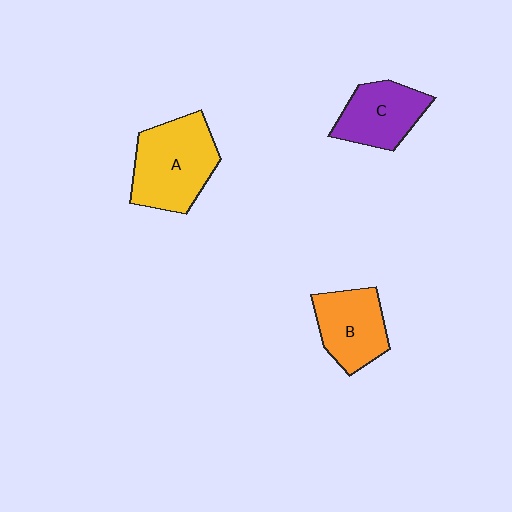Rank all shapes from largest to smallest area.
From largest to smallest: A (yellow), B (orange), C (purple).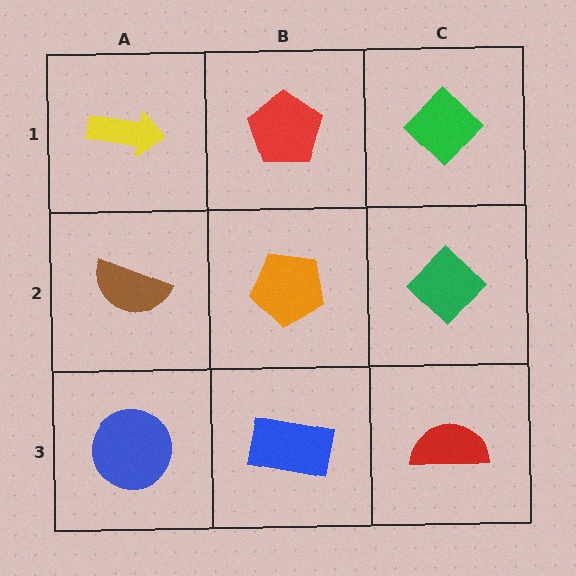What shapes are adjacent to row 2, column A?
A yellow arrow (row 1, column A), a blue circle (row 3, column A), an orange pentagon (row 2, column B).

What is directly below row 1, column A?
A brown semicircle.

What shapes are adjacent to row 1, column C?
A green diamond (row 2, column C), a red pentagon (row 1, column B).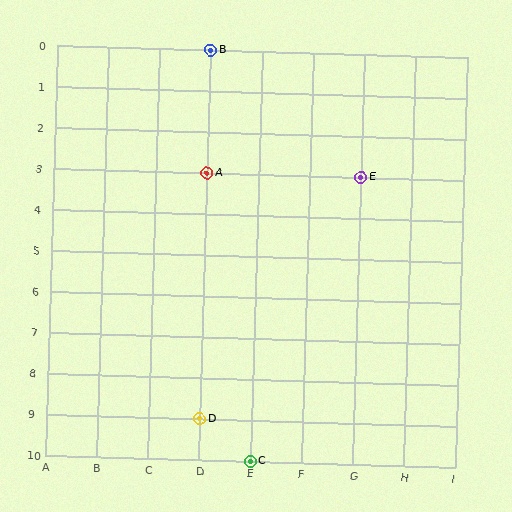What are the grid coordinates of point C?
Point C is at grid coordinates (E, 10).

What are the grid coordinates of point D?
Point D is at grid coordinates (D, 9).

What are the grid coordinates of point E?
Point E is at grid coordinates (G, 3).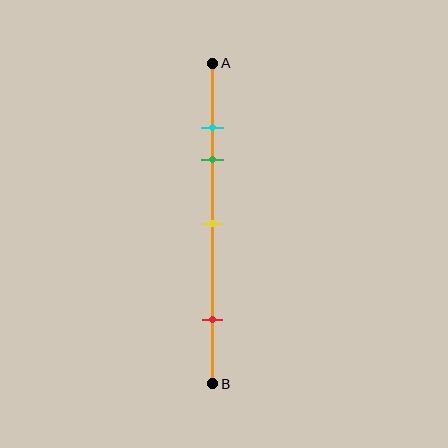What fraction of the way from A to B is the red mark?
The red mark is approximately 80% (0.8) of the way from A to B.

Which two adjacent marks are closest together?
The cyan and green marks are the closest adjacent pair.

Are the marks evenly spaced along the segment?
No, the marks are not evenly spaced.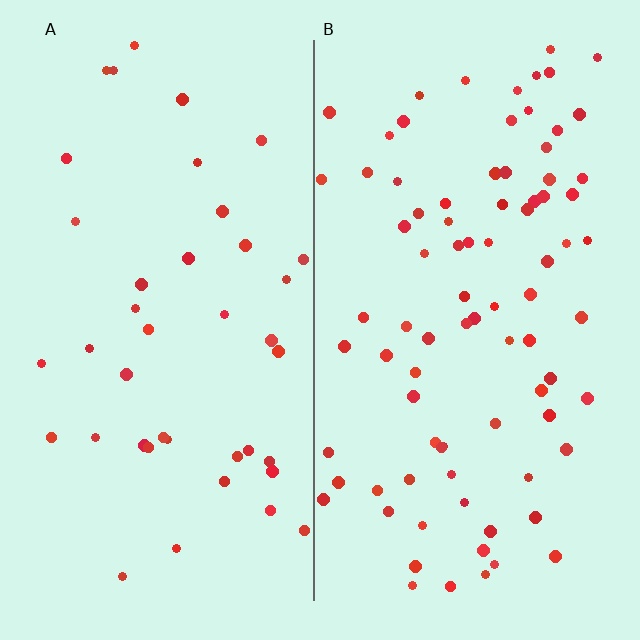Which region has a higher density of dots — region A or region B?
B (the right).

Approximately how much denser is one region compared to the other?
Approximately 2.1× — region B over region A.